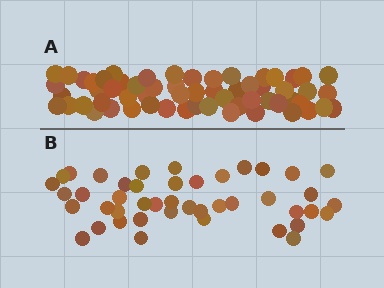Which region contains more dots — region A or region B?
Region A (the top region) has more dots.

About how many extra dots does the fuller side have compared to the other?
Region A has approximately 15 more dots than region B.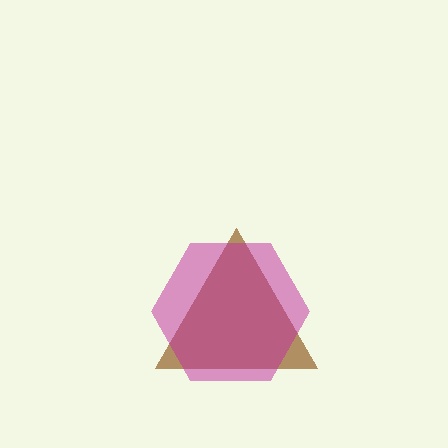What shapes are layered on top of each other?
The layered shapes are: a brown triangle, a magenta hexagon.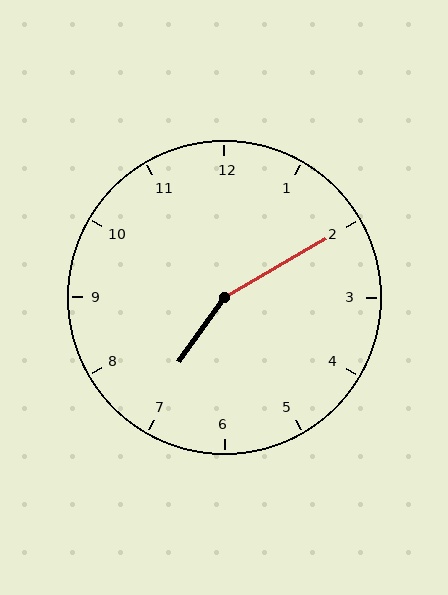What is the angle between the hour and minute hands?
Approximately 155 degrees.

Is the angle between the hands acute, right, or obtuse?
It is obtuse.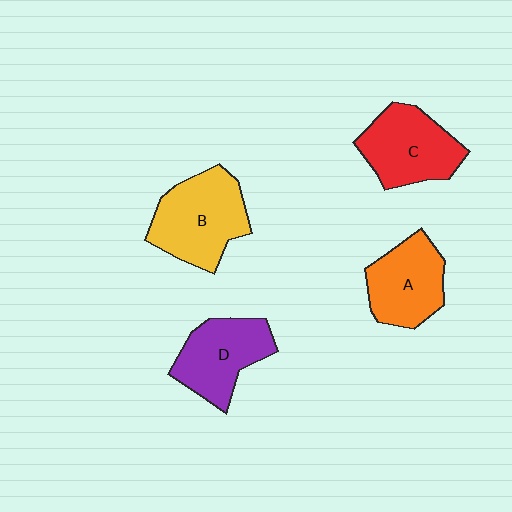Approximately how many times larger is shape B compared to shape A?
Approximately 1.2 times.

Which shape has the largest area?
Shape B (yellow).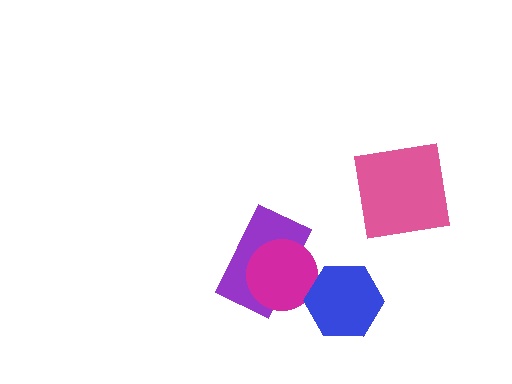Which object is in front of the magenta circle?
The blue hexagon is in front of the magenta circle.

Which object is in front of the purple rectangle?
The magenta circle is in front of the purple rectangle.